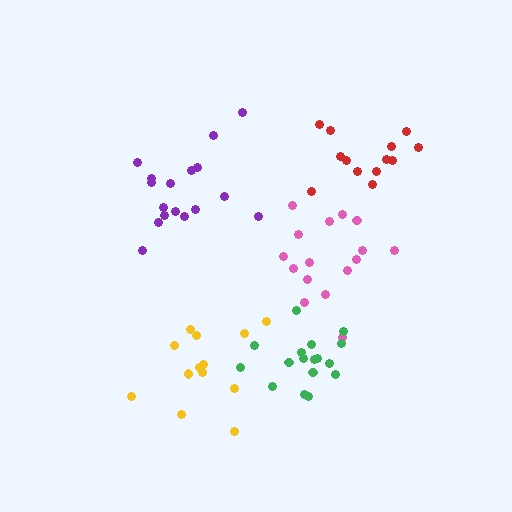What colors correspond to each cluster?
The clusters are colored: yellow, red, purple, pink, green.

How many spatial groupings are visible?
There are 5 spatial groupings.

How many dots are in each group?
Group 1: 13 dots, Group 2: 13 dots, Group 3: 17 dots, Group 4: 16 dots, Group 5: 17 dots (76 total).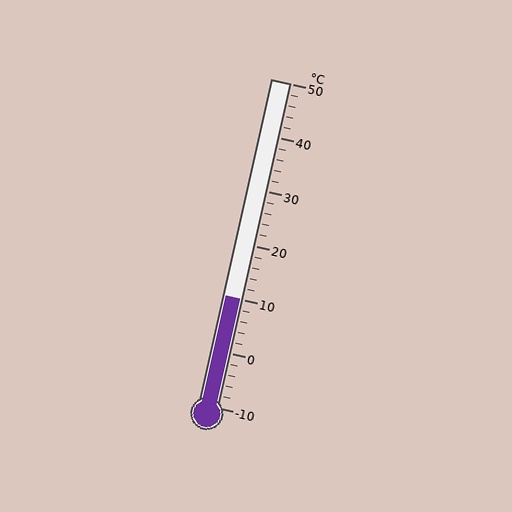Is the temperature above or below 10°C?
The temperature is at 10°C.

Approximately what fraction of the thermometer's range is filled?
The thermometer is filled to approximately 35% of its range.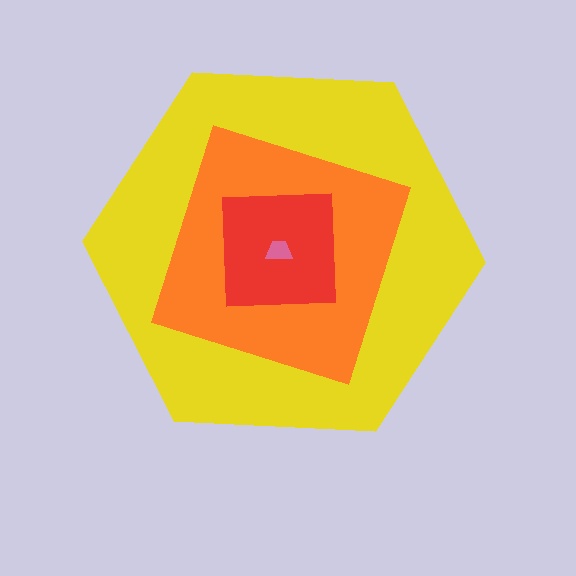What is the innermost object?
The pink trapezoid.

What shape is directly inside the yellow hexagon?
The orange diamond.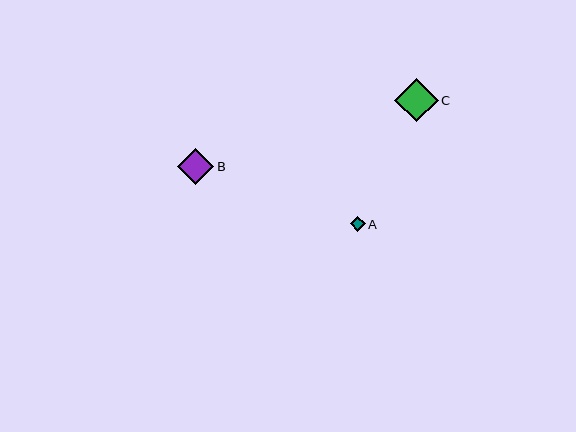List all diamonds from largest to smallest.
From largest to smallest: C, B, A.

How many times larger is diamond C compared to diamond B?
Diamond C is approximately 1.2 times the size of diamond B.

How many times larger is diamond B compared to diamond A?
Diamond B is approximately 2.4 times the size of diamond A.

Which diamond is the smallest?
Diamond A is the smallest with a size of approximately 15 pixels.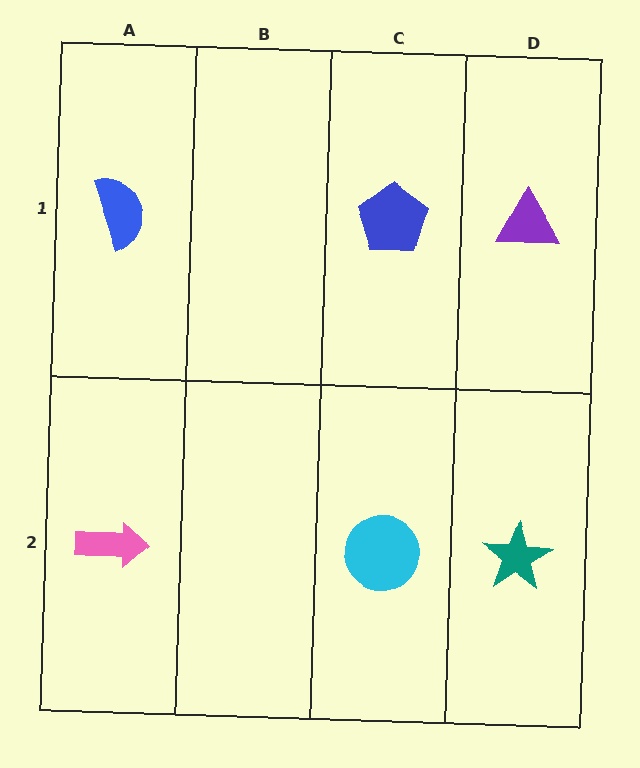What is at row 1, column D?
A purple triangle.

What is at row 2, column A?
A pink arrow.